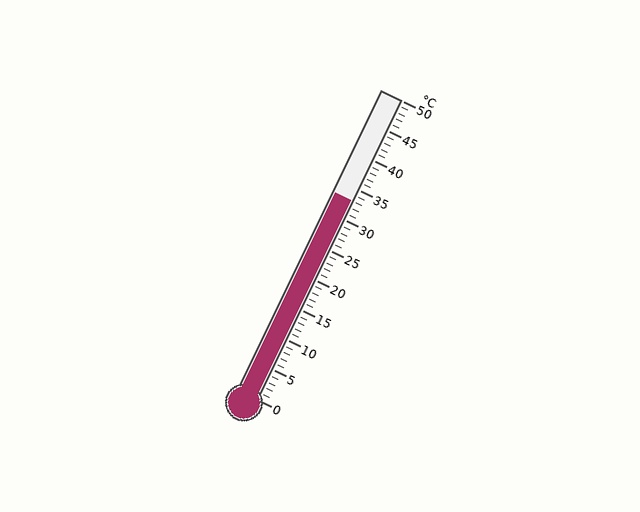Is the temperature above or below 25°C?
The temperature is above 25°C.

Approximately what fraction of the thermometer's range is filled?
The thermometer is filled to approximately 65% of its range.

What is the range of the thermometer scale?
The thermometer scale ranges from 0°C to 50°C.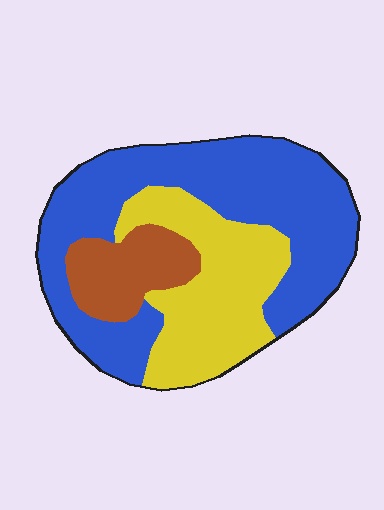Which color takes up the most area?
Blue, at roughly 55%.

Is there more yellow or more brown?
Yellow.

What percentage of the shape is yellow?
Yellow covers roughly 30% of the shape.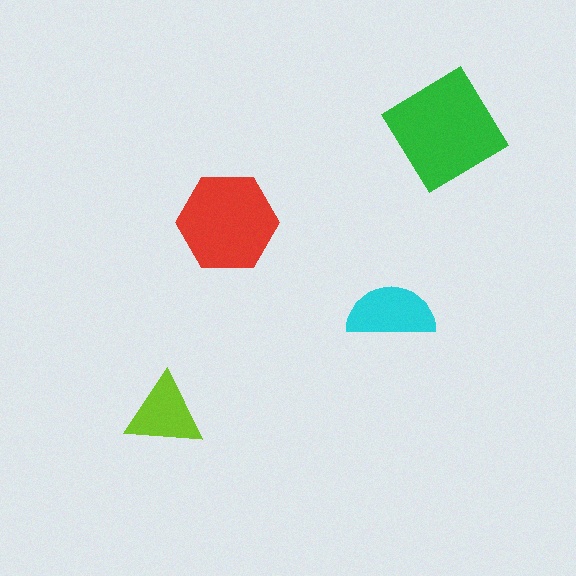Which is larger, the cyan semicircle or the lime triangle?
The cyan semicircle.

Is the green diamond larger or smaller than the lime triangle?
Larger.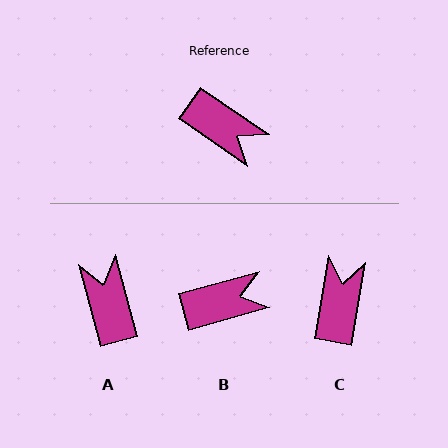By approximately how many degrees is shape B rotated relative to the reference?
Approximately 50 degrees counter-clockwise.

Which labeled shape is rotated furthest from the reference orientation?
A, about 140 degrees away.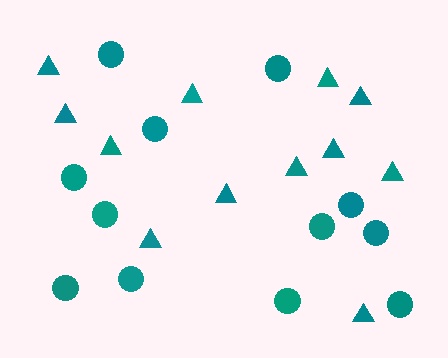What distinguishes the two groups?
There are 2 groups: one group of triangles (12) and one group of circles (12).